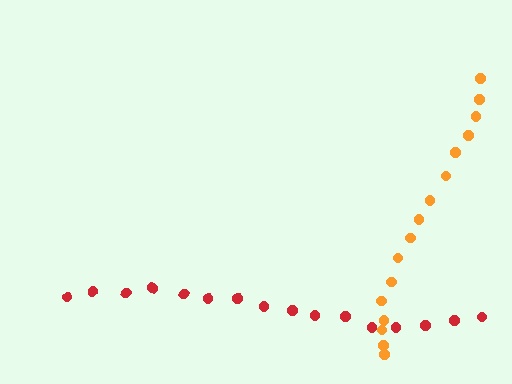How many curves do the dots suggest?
There are 2 distinct paths.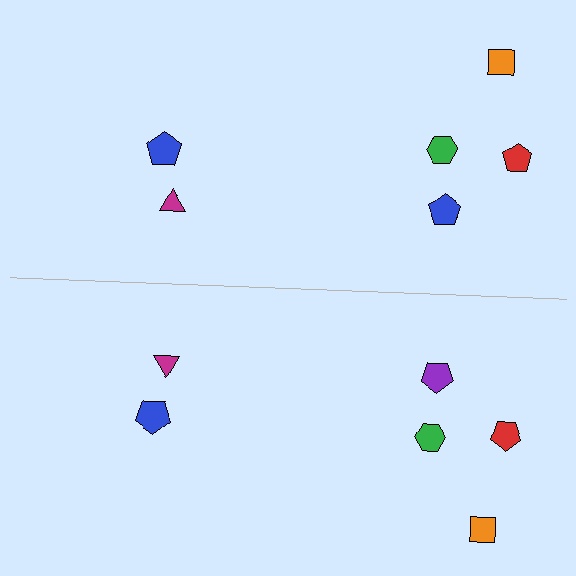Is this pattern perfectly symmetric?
No, the pattern is not perfectly symmetric. The purple pentagon on the bottom side breaks the symmetry — its mirror counterpart is blue.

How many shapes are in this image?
There are 12 shapes in this image.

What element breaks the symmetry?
The purple pentagon on the bottom side breaks the symmetry — its mirror counterpart is blue.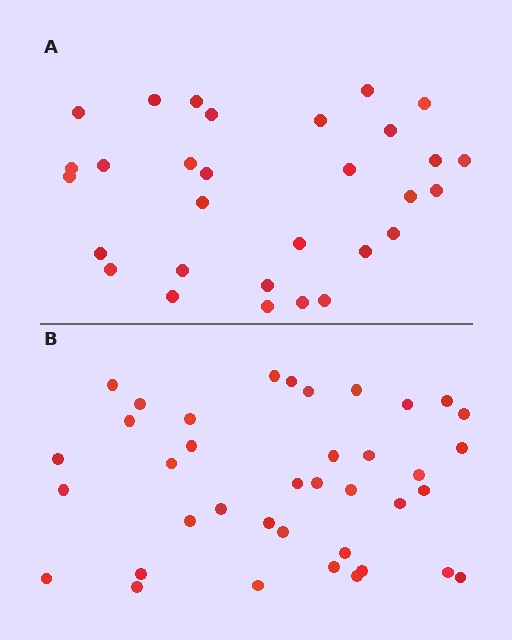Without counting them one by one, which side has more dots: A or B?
Region B (the bottom region) has more dots.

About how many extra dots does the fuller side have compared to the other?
Region B has roughly 8 or so more dots than region A.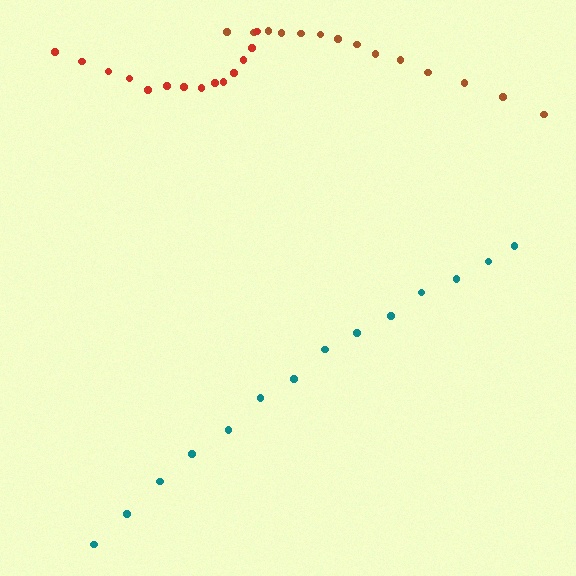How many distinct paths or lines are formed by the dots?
There are 3 distinct paths.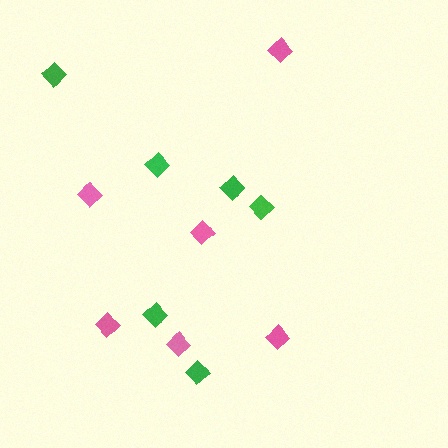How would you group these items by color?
There are 2 groups: one group of green diamonds (6) and one group of pink diamonds (6).